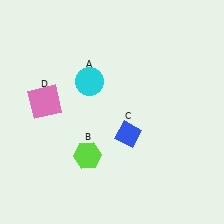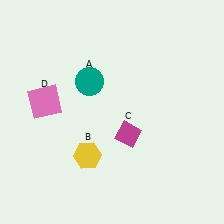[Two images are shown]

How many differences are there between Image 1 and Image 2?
There are 3 differences between the two images.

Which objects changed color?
A changed from cyan to teal. B changed from lime to yellow. C changed from blue to magenta.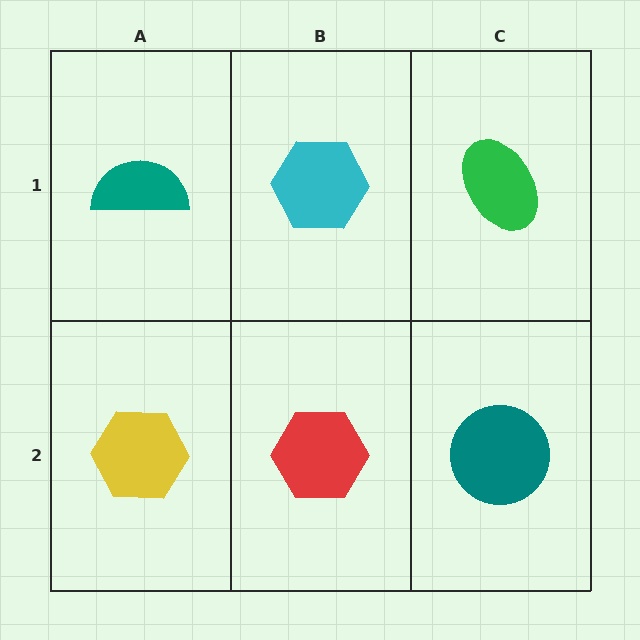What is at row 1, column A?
A teal semicircle.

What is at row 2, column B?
A red hexagon.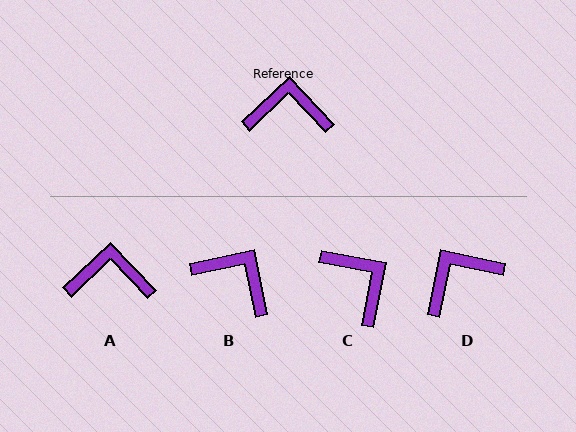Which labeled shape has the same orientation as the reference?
A.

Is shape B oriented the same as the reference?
No, it is off by about 32 degrees.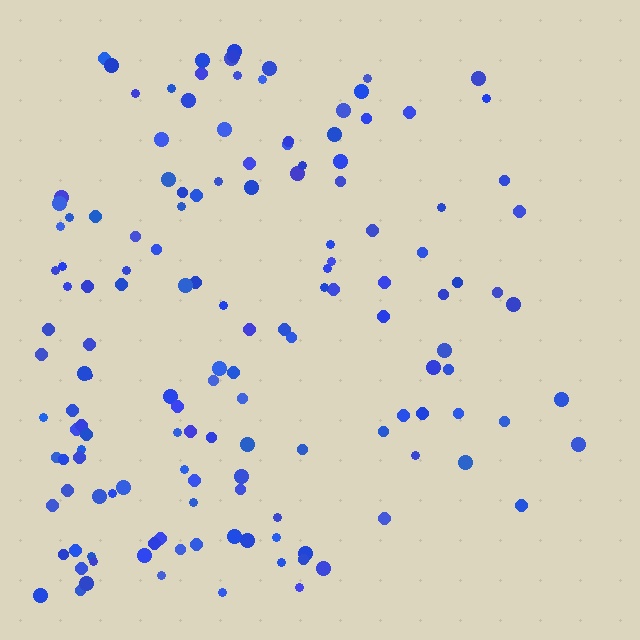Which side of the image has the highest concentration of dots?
The left.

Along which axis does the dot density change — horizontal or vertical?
Horizontal.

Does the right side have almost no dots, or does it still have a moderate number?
Still a moderate number, just noticeably fewer than the left.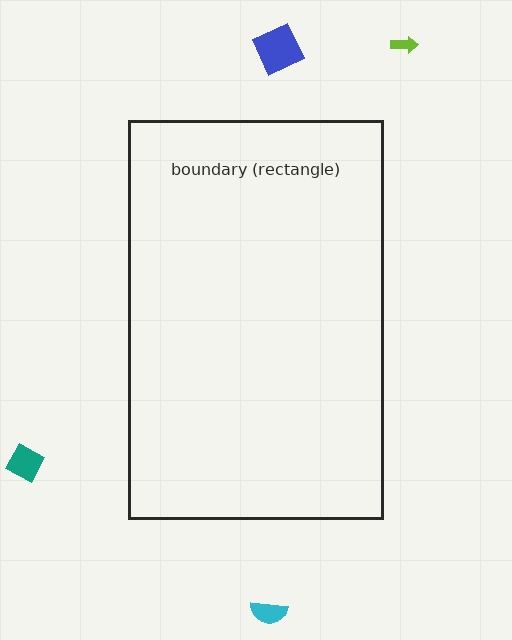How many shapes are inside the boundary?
0 inside, 4 outside.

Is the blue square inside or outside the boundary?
Outside.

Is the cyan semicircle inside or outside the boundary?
Outside.